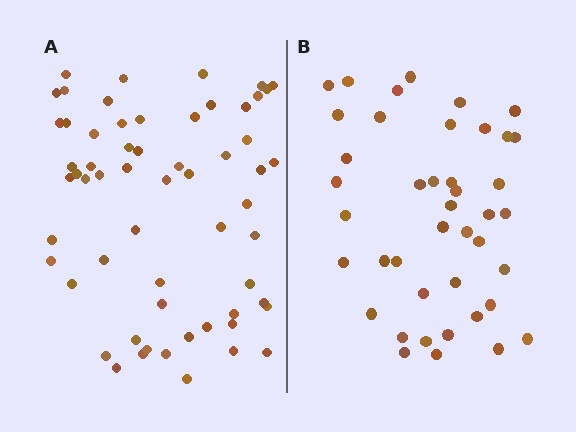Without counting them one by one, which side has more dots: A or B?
Region A (the left region) has more dots.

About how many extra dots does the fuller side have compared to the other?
Region A has approximately 20 more dots than region B.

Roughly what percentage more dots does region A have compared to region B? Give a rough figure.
About 45% more.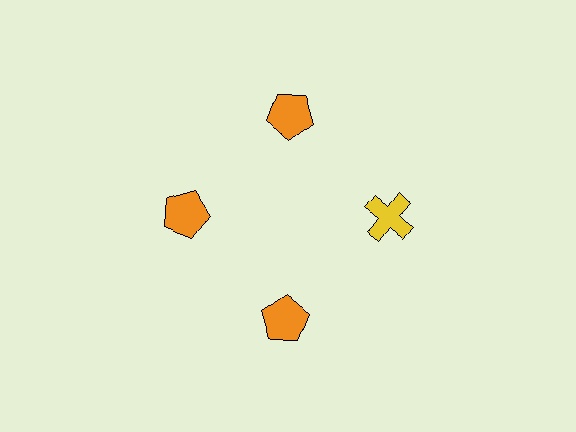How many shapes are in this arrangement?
There are 4 shapes arranged in a ring pattern.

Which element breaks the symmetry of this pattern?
The yellow cross at roughly the 3 o'clock position breaks the symmetry. All other shapes are orange pentagons.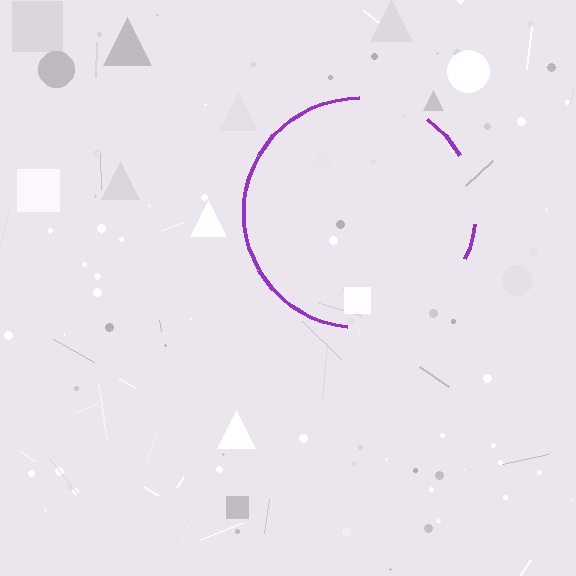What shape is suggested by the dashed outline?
The dashed outline suggests a circle.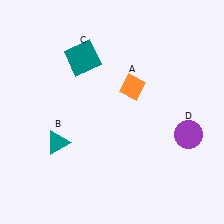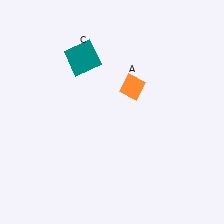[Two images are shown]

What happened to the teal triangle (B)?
The teal triangle (B) was removed in Image 2. It was in the bottom-left area of Image 1.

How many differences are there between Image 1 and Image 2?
There are 2 differences between the two images.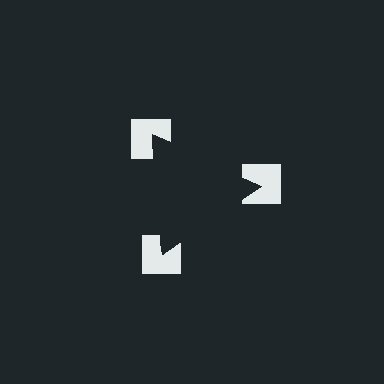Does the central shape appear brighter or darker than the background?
It typically appears slightly darker than the background, even though no actual brightness change is drawn.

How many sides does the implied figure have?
3 sides.